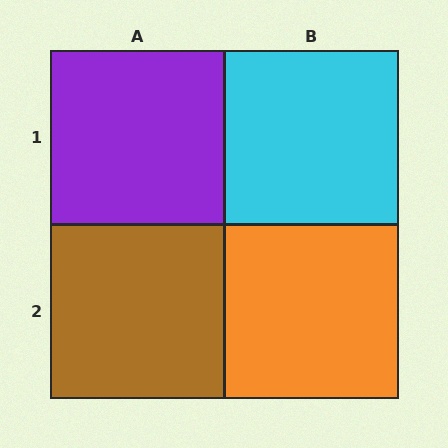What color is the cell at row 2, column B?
Orange.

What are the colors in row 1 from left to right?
Purple, cyan.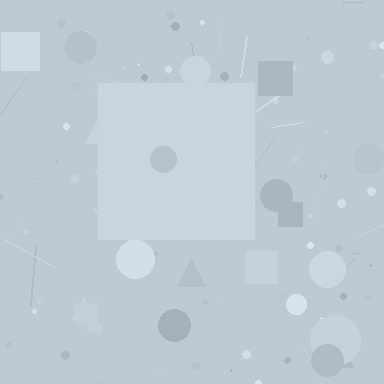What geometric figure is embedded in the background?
A square is embedded in the background.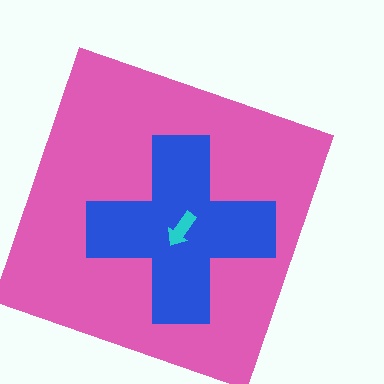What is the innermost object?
The cyan arrow.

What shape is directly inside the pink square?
The blue cross.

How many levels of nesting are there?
3.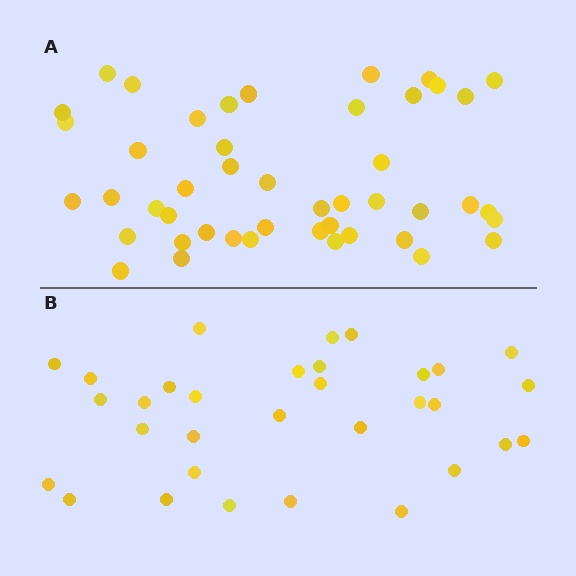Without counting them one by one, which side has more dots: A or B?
Region A (the top region) has more dots.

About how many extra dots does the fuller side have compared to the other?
Region A has approximately 15 more dots than region B.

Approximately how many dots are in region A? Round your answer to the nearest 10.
About 50 dots. (The exact count is 46, which rounds to 50.)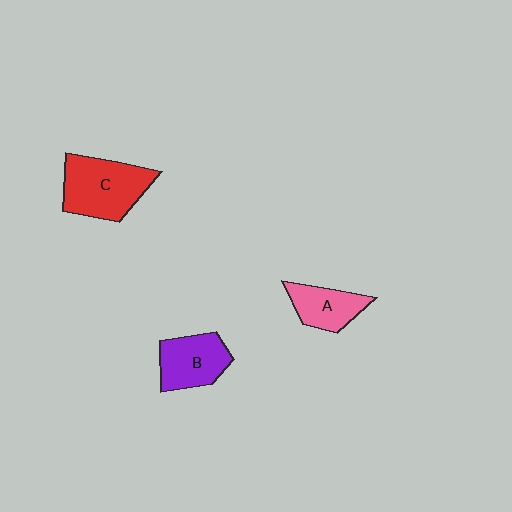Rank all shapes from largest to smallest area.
From largest to smallest: C (red), B (purple), A (pink).